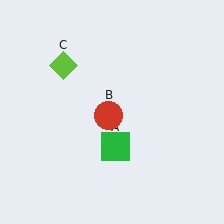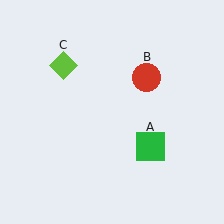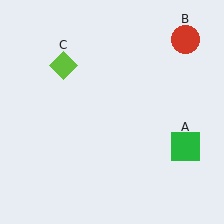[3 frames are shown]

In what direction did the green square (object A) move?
The green square (object A) moved right.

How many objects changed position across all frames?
2 objects changed position: green square (object A), red circle (object B).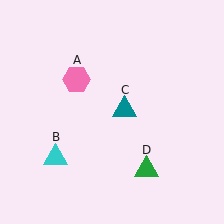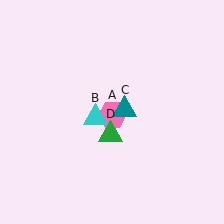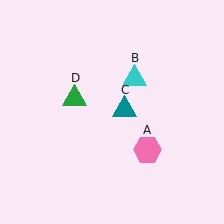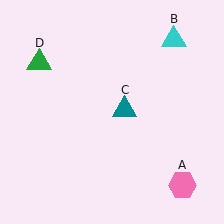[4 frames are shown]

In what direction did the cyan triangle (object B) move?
The cyan triangle (object B) moved up and to the right.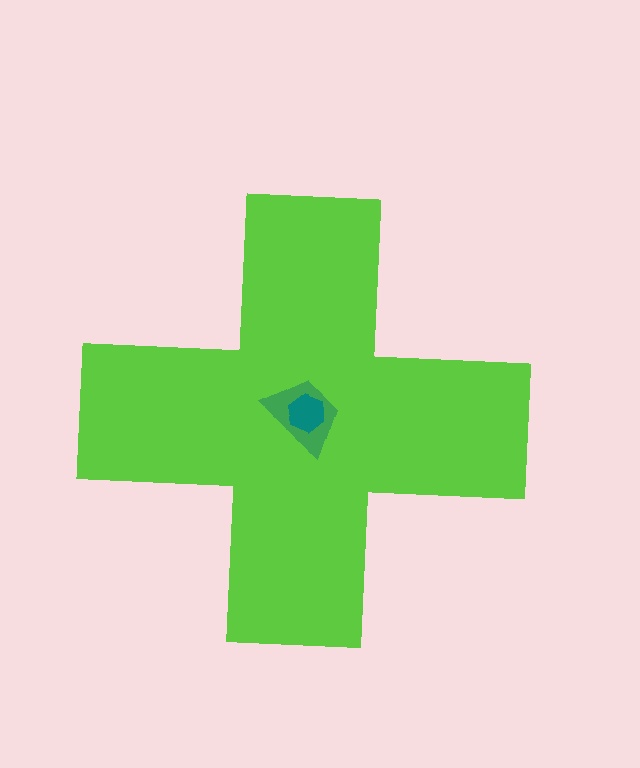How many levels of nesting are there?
3.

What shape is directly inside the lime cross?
The green trapezoid.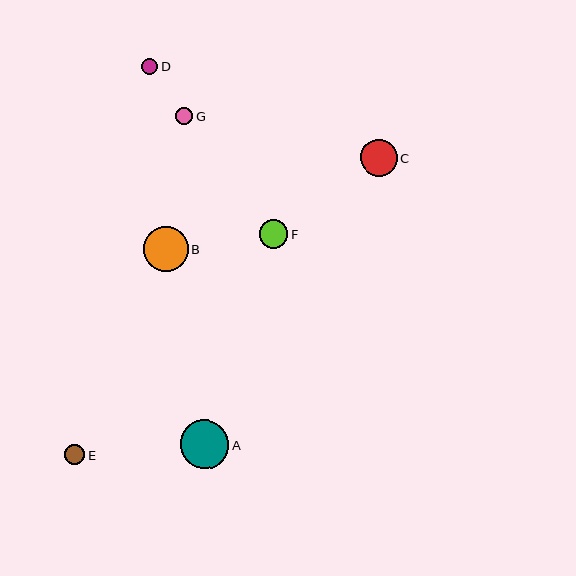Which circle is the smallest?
Circle D is the smallest with a size of approximately 17 pixels.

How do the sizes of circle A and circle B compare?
Circle A and circle B are approximately the same size.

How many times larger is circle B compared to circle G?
Circle B is approximately 2.5 times the size of circle G.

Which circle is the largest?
Circle A is the largest with a size of approximately 48 pixels.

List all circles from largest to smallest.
From largest to smallest: A, B, C, F, E, G, D.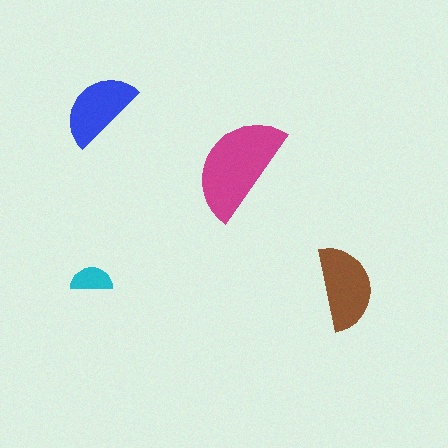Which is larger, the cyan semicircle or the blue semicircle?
The blue one.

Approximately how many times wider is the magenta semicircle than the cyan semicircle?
About 2.5 times wider.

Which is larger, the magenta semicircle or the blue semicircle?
The magenta one.